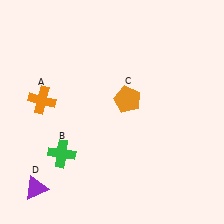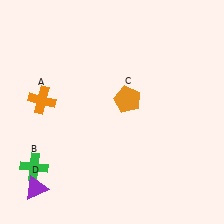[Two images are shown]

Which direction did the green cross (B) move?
The green cross (B) moved left.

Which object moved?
The green cross (B) moved left.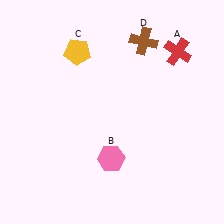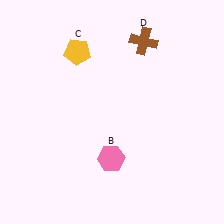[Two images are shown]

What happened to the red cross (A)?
The red cross (A) was removed in Image 2. It was in the top-right area of Image 1.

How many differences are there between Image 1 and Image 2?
There is 1 difference between the two images.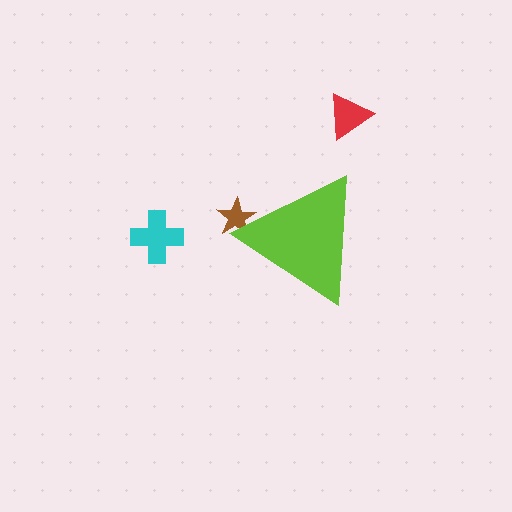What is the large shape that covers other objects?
A lime triangle.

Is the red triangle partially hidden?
No, the red triangle is fully visible.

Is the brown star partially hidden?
Yes, the brown star is partially hidden behind the lime triangle.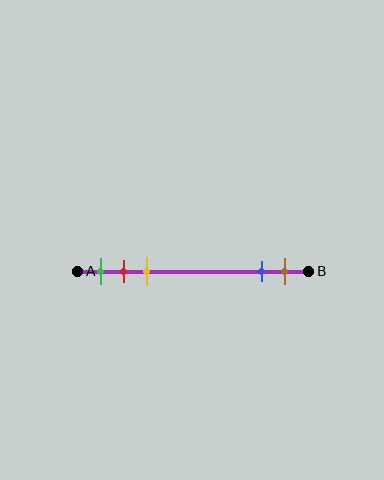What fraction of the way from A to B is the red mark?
The red mark is approximately 20% (0.2) of the way from A to B.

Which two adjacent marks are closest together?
The red and yellow marks are the closest adjacent pair.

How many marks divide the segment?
There are 5 marks dividing the segment.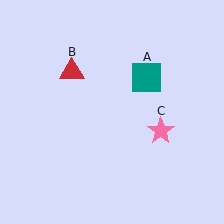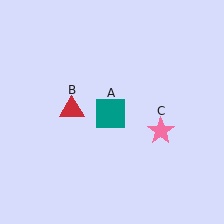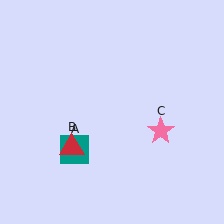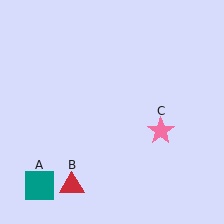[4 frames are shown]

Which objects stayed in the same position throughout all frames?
Pink star (object C) remained stationary.